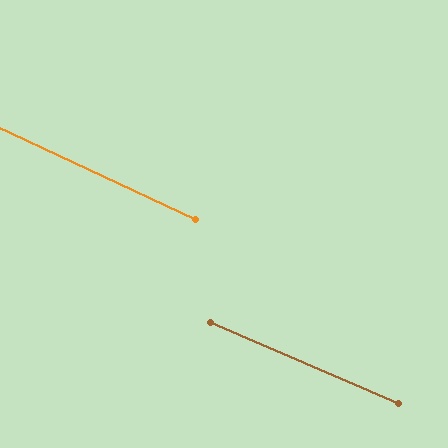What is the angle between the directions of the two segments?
Approximately 2 degrees.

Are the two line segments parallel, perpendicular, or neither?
Parallel — their directions differ by only 1.6°.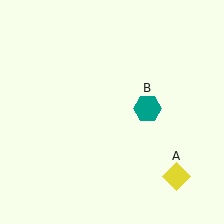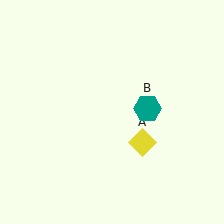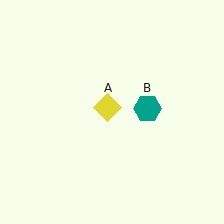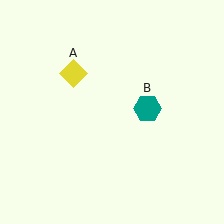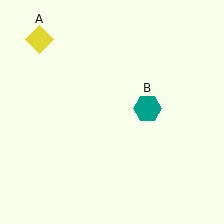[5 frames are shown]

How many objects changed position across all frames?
1 object changed position: yellow diamond (object A).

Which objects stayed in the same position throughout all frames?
Teal hexagon (object B) remained stationary.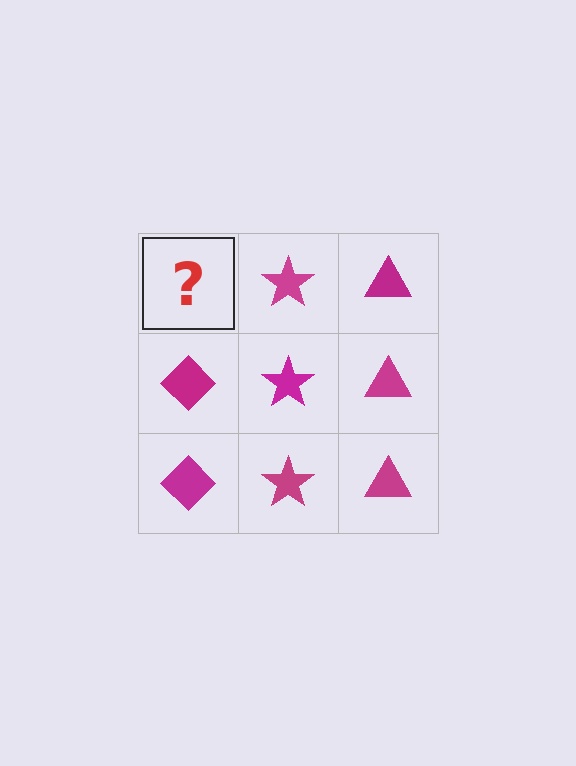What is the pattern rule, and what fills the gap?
The rule is that each column has a consistent shape. The gap should be filled with a magenta diamond.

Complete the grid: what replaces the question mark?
The question mark should be replaced with a magenta diamond.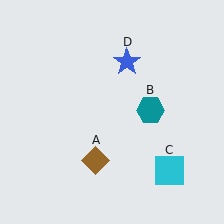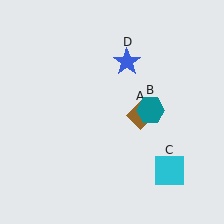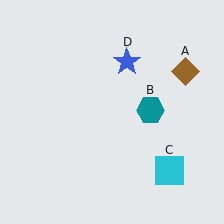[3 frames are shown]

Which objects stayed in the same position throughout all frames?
Teal hexagon (object B) and cyan square (object C) and blue star (object D) remained stationary.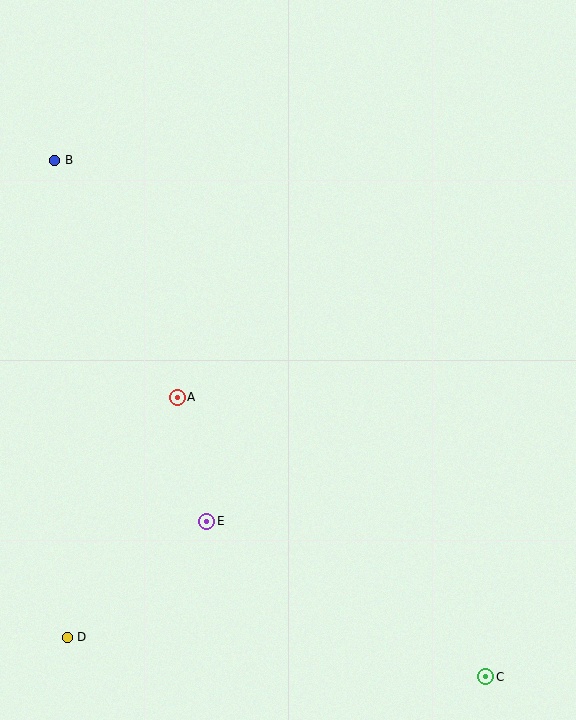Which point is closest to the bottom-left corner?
Point D is closest to the bottom-left corner.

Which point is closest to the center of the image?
Point A at (177, 397) is closest to the center.